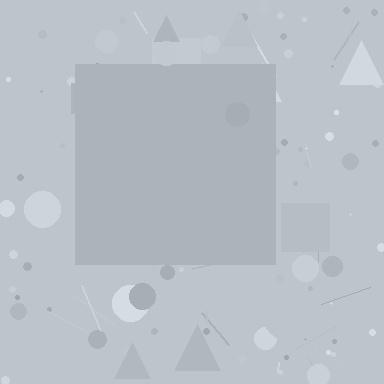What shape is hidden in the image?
A square is hidden in the image.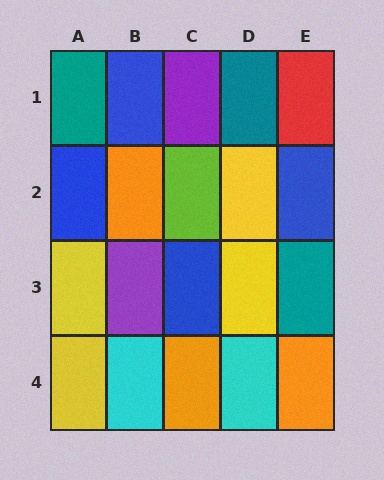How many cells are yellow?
4 cells are yellow.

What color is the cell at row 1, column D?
Teal.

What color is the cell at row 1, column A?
Teal.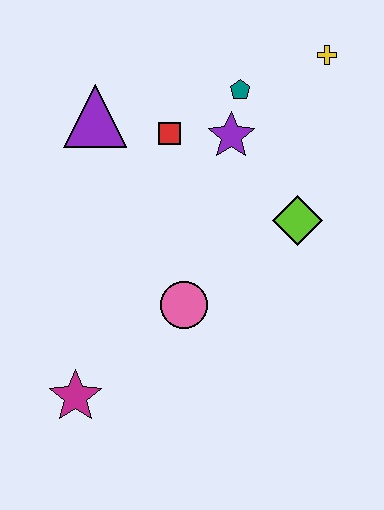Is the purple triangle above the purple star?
Yes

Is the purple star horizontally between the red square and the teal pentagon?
Yes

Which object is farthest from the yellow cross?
The magenta star is farthest from the yellow cross.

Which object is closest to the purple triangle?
The red square is closest to the purple triangle.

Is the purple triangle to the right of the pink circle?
No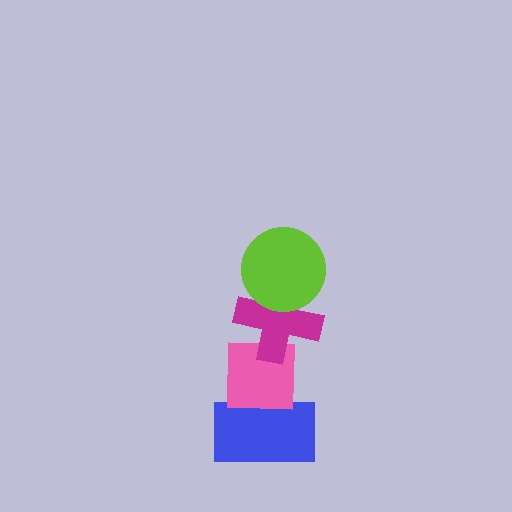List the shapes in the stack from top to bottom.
From top to bottom: the lime circle, the magenta cross, the pink square, the blue rectangle.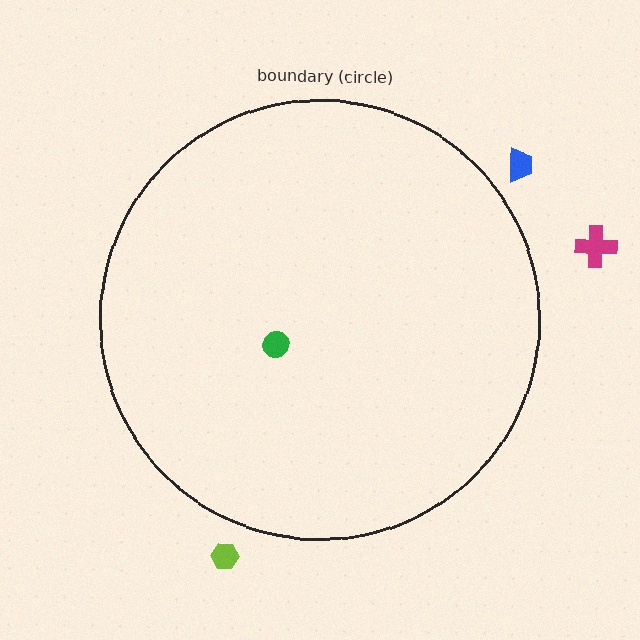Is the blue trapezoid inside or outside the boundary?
Outside.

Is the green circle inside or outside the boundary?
Inside.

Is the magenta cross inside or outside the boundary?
Outside.